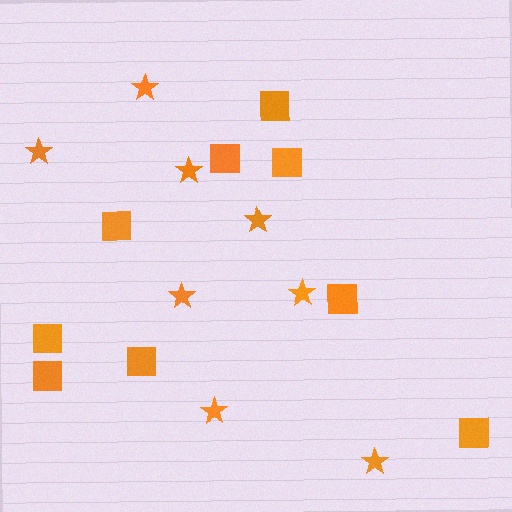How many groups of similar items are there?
There are 2 groups: one group of squares (9) and one group of stars (8).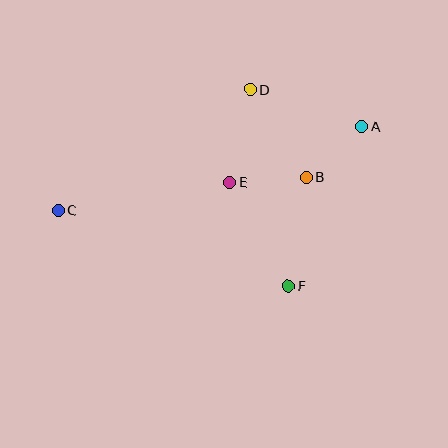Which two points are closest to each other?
Points A and B are closest to each other.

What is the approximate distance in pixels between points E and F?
The distance between E and F is approximately 119 pixels.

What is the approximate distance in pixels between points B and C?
The distance between B and C is approximately 250 pixels.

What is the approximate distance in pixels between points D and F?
The distance between D and F is approximately 200 pixels.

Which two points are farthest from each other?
Points A and C are farthest from each other.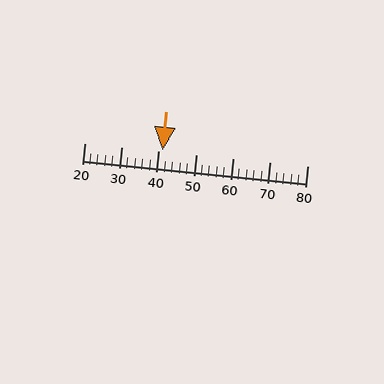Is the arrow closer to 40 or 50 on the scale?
The arrow is closer to 40.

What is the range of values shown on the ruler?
The ruler shows values from 20 to 80.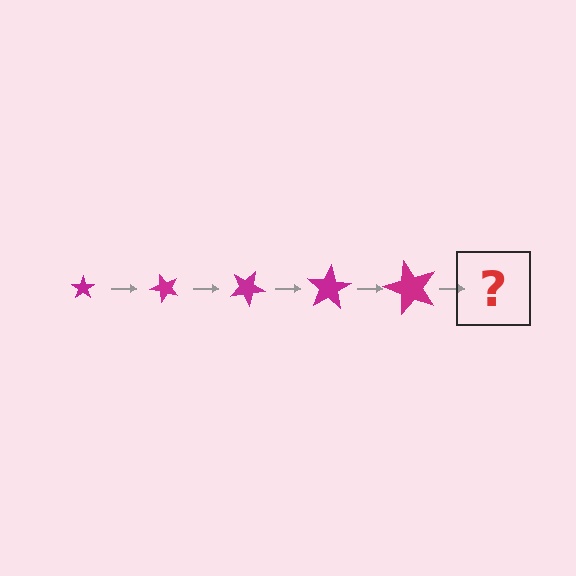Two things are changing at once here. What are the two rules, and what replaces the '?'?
The two rules are that the star grows larger each step and it rotates 50 degrees each step. The '?' should be a star, larger than the previous one and rotated 250 degrees from the start.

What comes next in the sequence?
The next element should be a star, larger than the previous one and rotated 250 degrees from the start.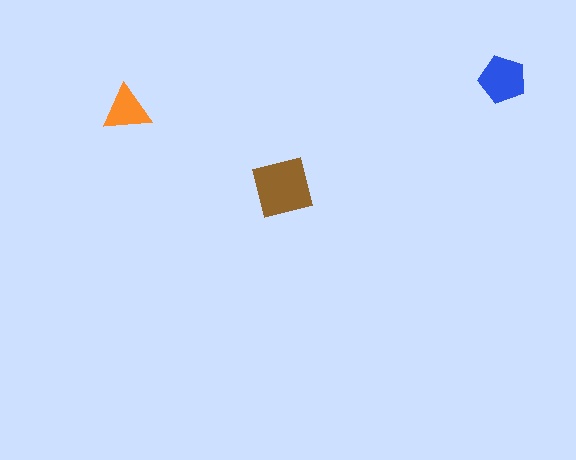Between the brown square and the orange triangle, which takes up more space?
The brown square.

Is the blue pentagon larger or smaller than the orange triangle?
Larger.